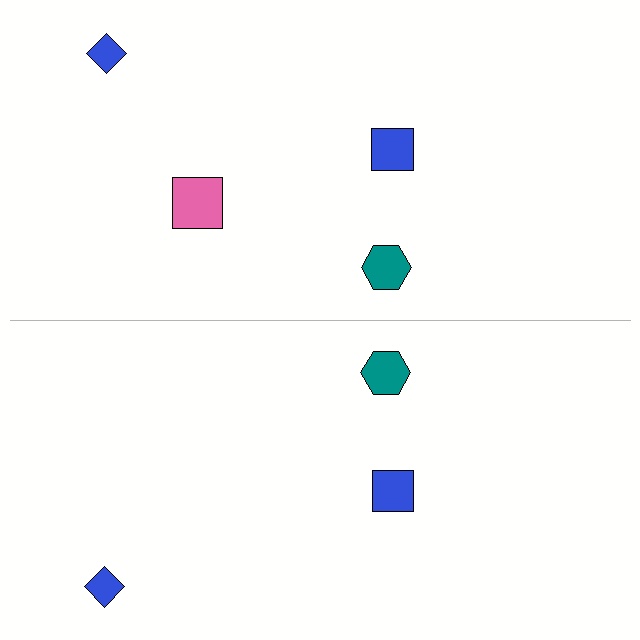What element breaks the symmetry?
A pink square is missing from the bottom side.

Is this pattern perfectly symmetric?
No, the pattern is not perfectly symmetric. A pink square is missing from the bottom side.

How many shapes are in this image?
There are 7 shapes in this image.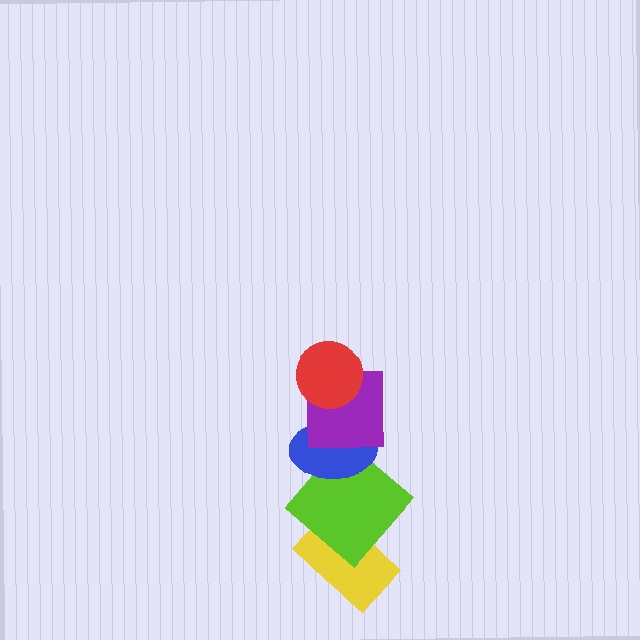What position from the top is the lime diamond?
The lime diamond is 4th from the top.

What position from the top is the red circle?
The red circle is 1st from the top.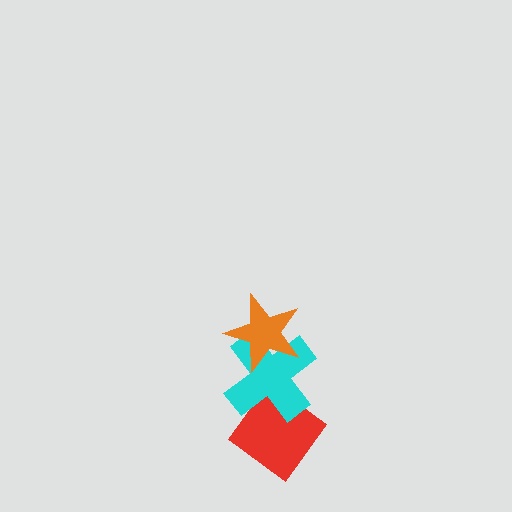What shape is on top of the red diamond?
The cyan cross is on top of the red diamond.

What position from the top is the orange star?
The orange star is 1st from the top.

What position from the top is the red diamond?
The red diamond is 3rd from the top.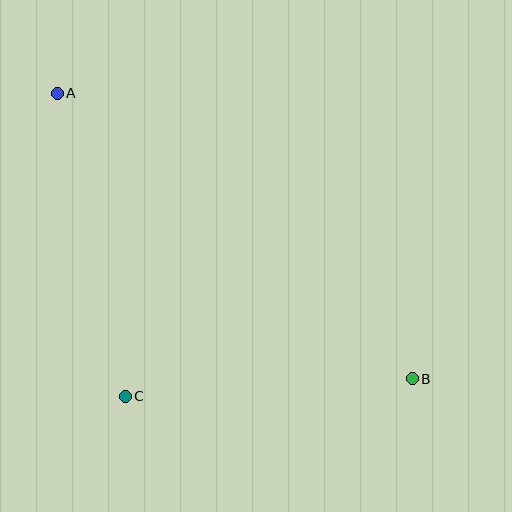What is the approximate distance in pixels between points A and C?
The distance between A and C is approximately 311 pixels.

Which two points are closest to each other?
Points B and C are closest to each other.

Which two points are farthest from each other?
Points A and B are farthest from each other.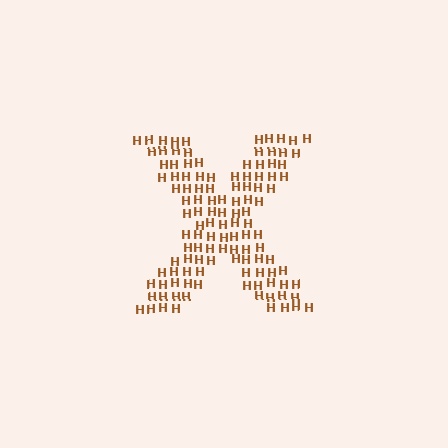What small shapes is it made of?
It is made of small letter H's.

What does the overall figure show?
The overall figure shows the letter X.